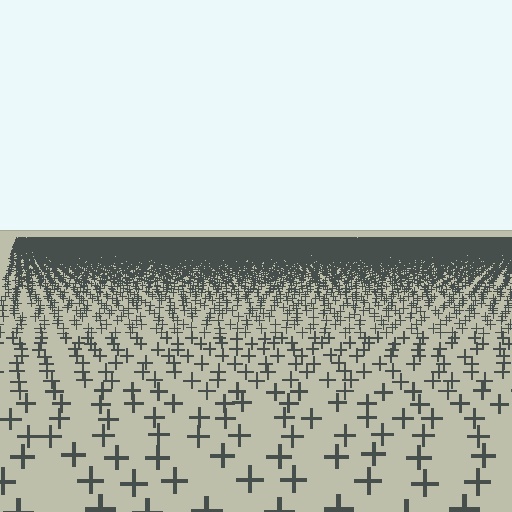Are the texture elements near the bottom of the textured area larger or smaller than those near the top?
Larger. Near the bottom, elements are closer to the viewer and appear at a bigger on-screen size.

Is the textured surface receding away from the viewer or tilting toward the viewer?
The surface is receding away from the viewer. Texture elements get smaller and denser toward the top.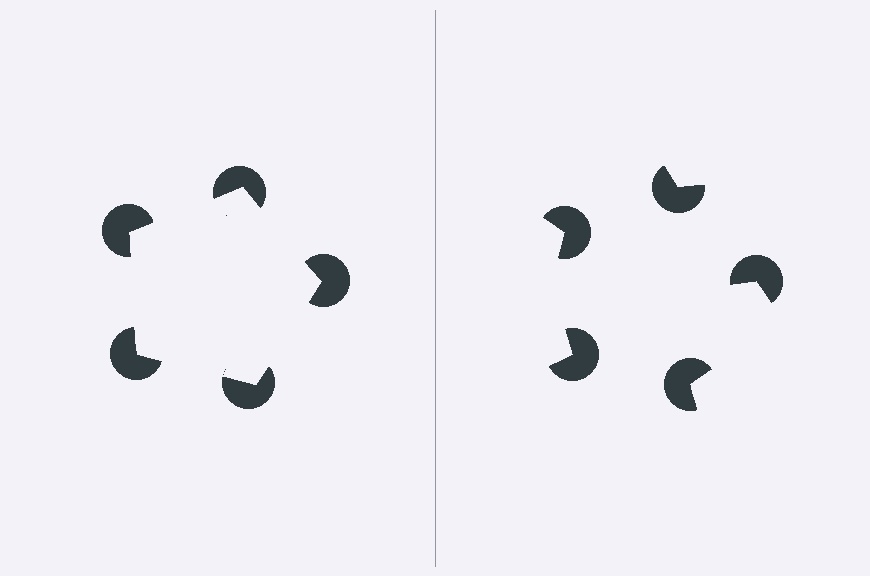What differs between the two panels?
The pac-man discs are positioned identically on both sides; only the wedge orientations differ. On the left they align to a pentagon; on the right they are misaligned.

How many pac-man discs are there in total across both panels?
10 — 5 on each side.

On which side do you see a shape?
An illusory pentagon appears on the left side. On the right side the wedge cuts are rotated, so no coherent shape forms.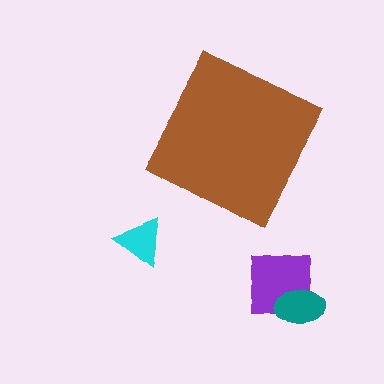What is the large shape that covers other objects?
A brown diamond.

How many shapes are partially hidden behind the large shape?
0 shapes are partially hidden.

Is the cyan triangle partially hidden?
No, the cyan triangle is fully visible.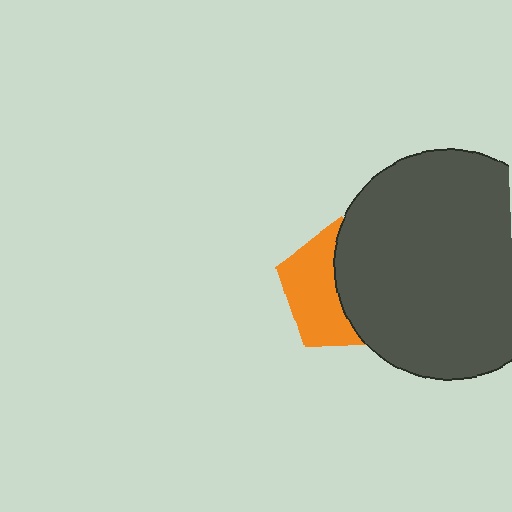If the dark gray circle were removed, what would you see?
You would see the complete orange pentagon.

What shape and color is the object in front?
The object in front is a dark gray circle.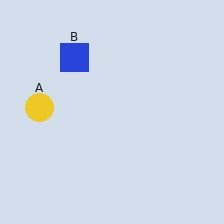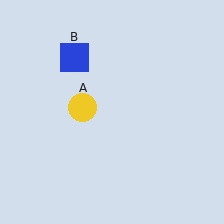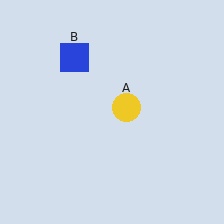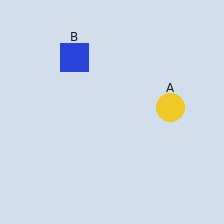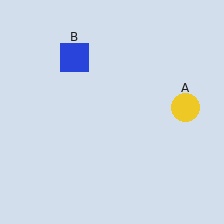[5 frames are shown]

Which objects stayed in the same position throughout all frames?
Blue square (object B) remained stationary.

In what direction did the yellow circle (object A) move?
The yellow circle (object A) moved right.